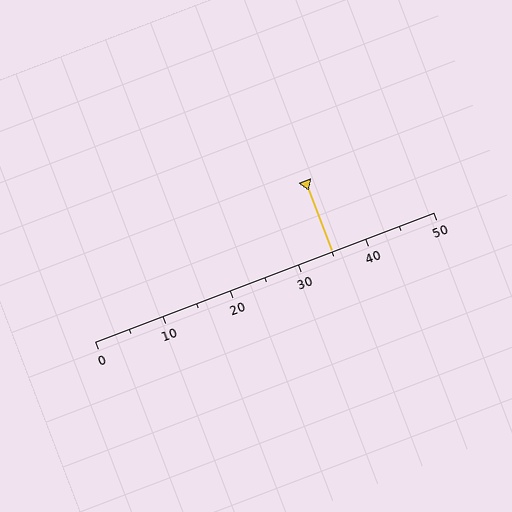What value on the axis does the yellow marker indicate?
The marker indicates approximately 35.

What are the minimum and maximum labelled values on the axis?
The axis runs from 0 to 50.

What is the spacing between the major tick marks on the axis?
The major ticks are spaced 10 apart.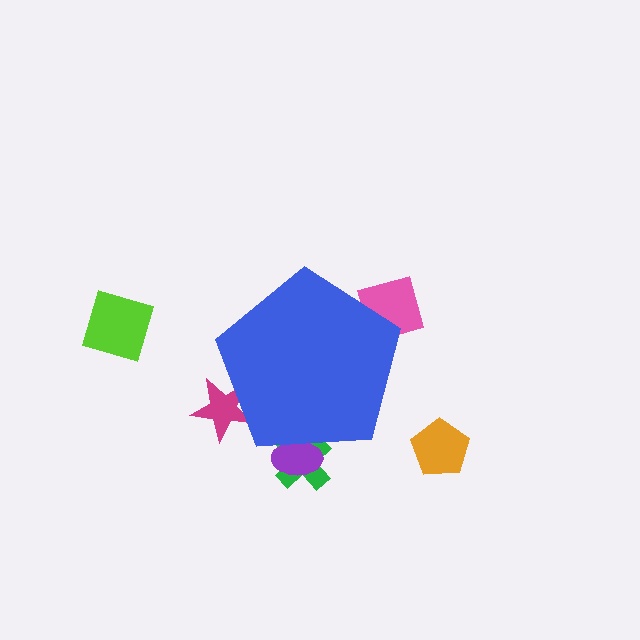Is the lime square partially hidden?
No, the lime square is fully visible.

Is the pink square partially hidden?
Yes, the pink square is partially hidden behind the blue pentagon.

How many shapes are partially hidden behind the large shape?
4 shapes are partially hidden.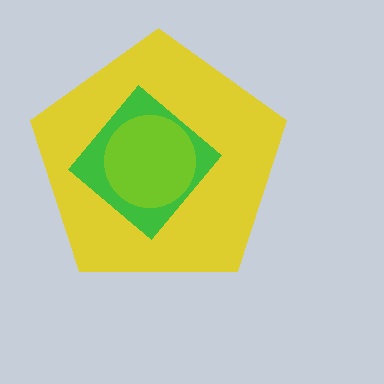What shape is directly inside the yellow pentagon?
The green diamond.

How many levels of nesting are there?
3.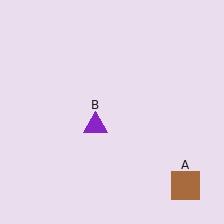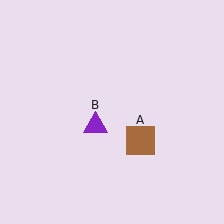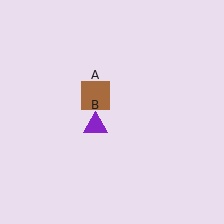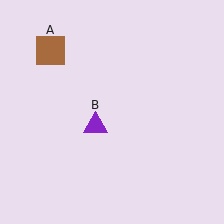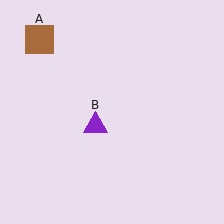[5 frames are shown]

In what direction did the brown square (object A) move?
The brown square (object A) moved up and to the left.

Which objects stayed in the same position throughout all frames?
Purple triangle (object B) remained stationary.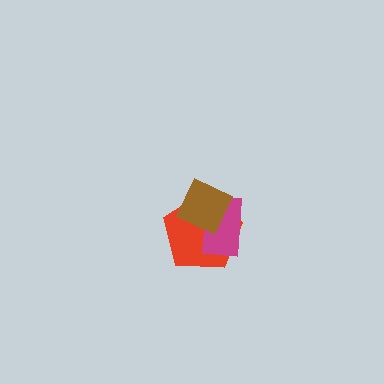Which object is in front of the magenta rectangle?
The brown diamond is in front of the magenta rectangle.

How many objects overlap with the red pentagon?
2 objects overlap with the red pentagon.